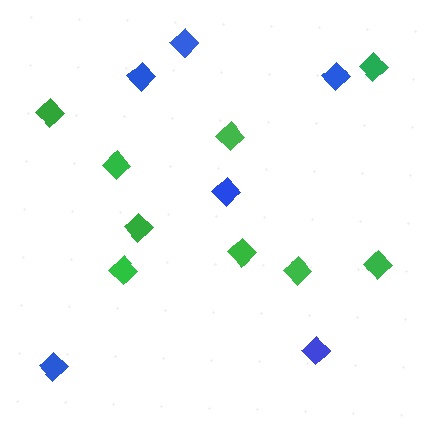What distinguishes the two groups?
There are 2 groups: one group of green diamonds (9) and one group of blue diamonds (6).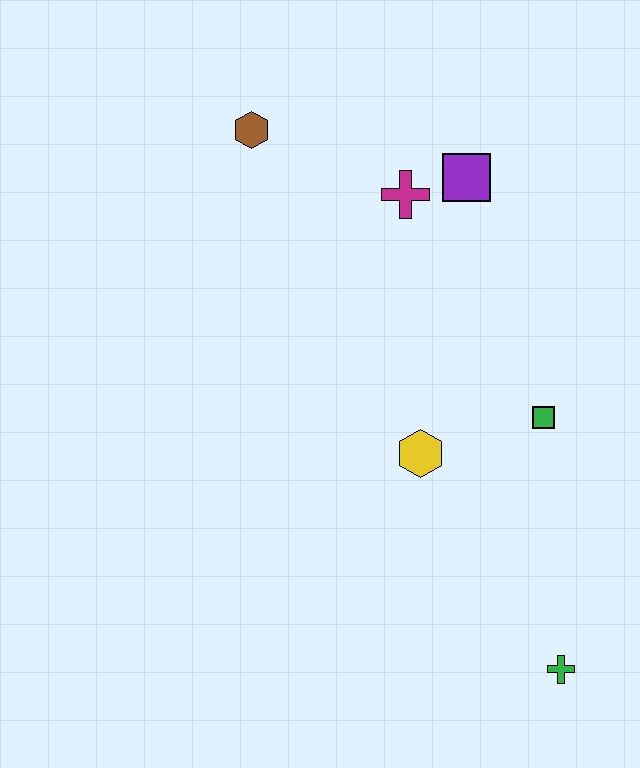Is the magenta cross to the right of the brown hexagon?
Yes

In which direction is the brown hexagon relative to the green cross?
The brown hexagon is above the green cross.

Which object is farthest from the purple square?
The green cross is farthest from the purple square.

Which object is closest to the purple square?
The magenta cross is closest to the purple square.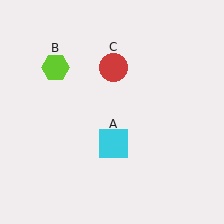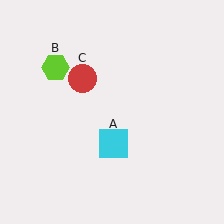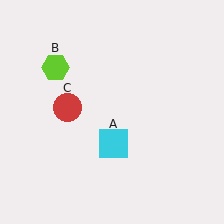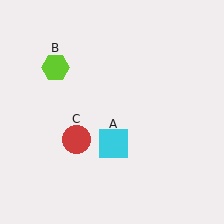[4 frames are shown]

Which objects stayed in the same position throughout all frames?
Cyan square (object A) and lime hexagon (object B) remained stationary.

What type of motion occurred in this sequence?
The red circle (object C) rotated counterclockwise around the center of the scene.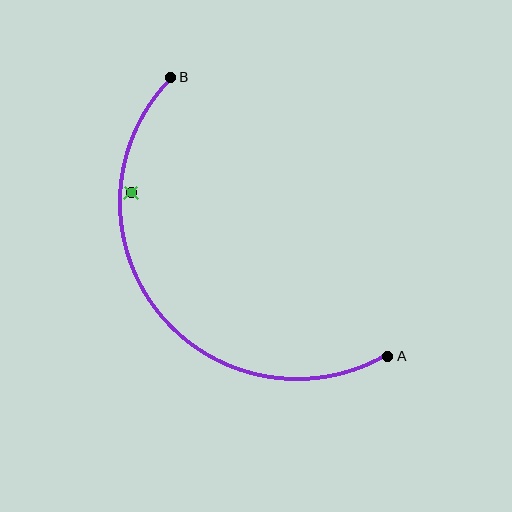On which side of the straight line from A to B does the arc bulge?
The arc bulges below and to the left of the straight line connecting A and B.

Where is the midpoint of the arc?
The arc midpoint is the point on the curve farthest from the straight line joining A and B. It sits below and to the left of that line.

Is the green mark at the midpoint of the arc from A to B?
No — the green mark does not lie on the arc at all. It sits slightly inside the curve.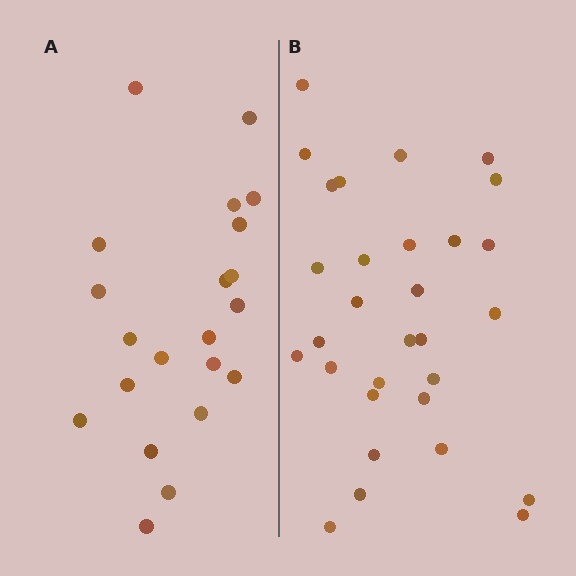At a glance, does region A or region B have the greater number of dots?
Region B (the right region) has more dots.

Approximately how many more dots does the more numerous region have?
Region B has roughly 8 or so more dots than region A.